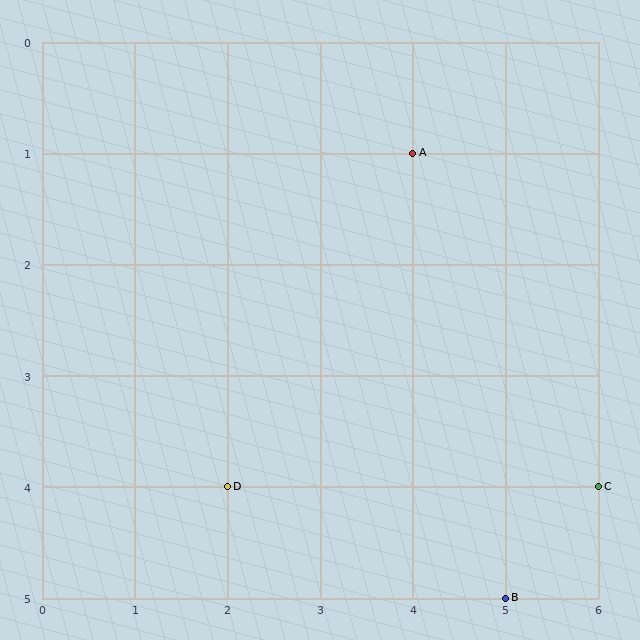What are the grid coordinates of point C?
Point C is at grid coordinates (6, 4).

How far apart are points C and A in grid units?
Points C and A are 2 columns and 3 rows apart (about 3.6 grid units diagonally).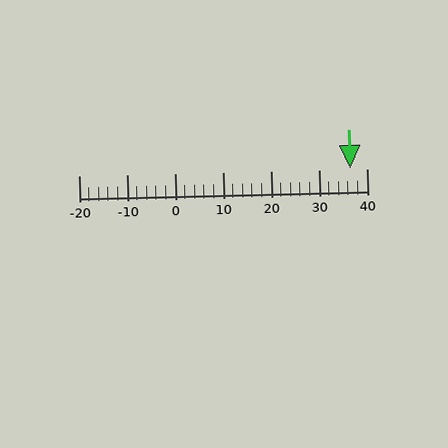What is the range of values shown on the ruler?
The ruler shows values from -20 to 40.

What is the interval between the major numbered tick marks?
The major tick marks are spaced 10 units apart.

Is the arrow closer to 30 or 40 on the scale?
The arrow is closer to 40.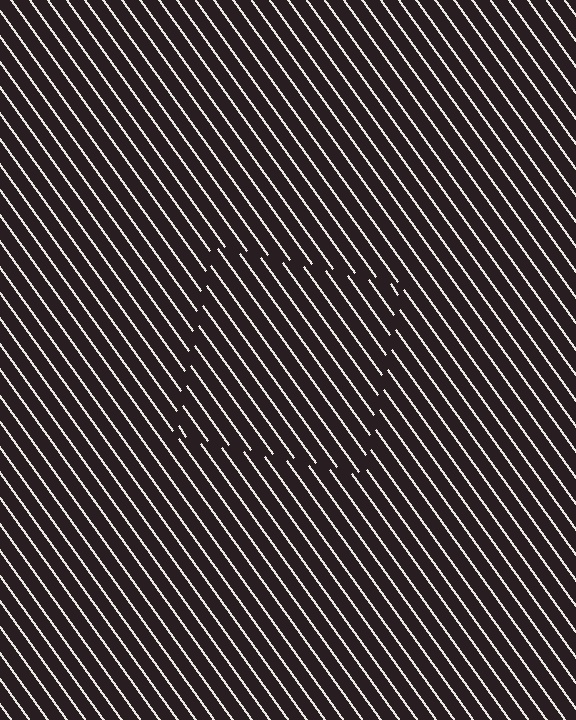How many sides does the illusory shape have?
4 sides — the line-ends trace a square.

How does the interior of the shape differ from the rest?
The interior of the shape contains the same grating, shifted by half a period — the contour is defined by the phase discontinuity where line-ends from the inner and outer gratings abut.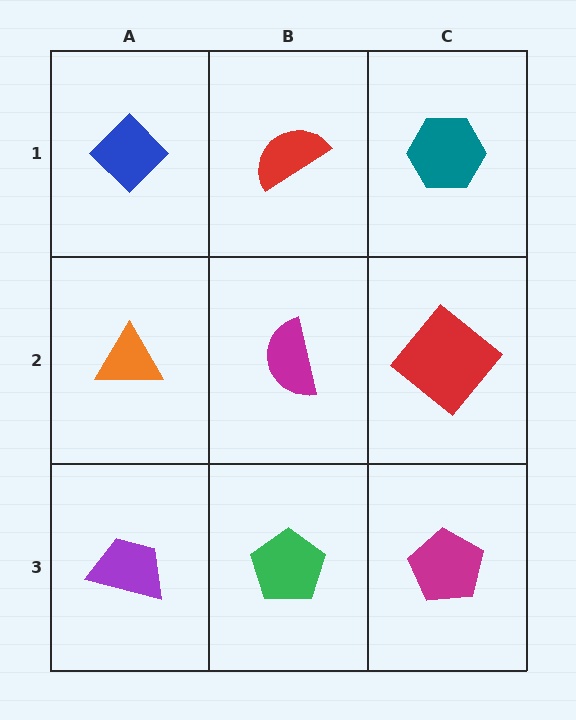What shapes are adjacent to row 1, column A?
An orange triangle (row 2, column A), a red semicircle (row 1, column B).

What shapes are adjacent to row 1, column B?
A magenta semicircle (row 2, column B), a blue diamond (row 1, column A), a teal hexagon (row 1, column C).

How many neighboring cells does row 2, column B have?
4.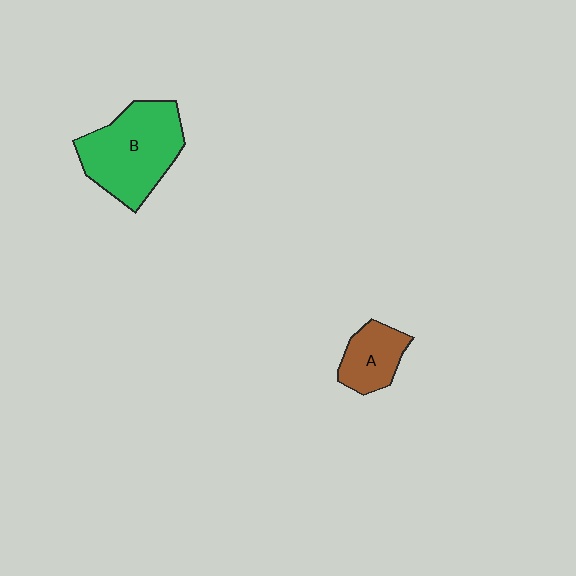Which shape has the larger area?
Shape B (green).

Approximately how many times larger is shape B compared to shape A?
Approximately 2.1 times.